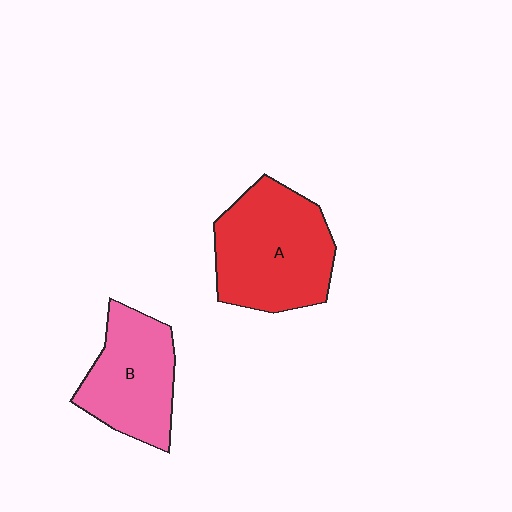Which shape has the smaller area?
Shape B (pink).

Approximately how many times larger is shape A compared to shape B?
Approximately 1.3 times.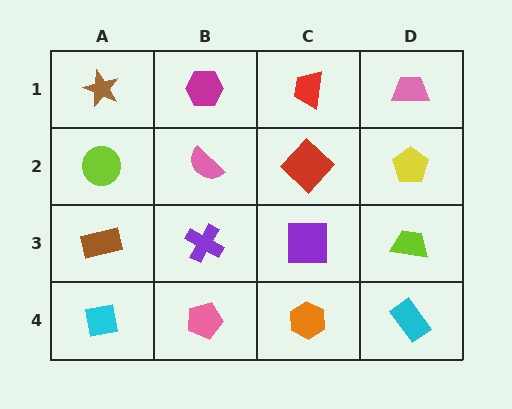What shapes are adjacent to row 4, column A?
A brown rectangle (row 3, column A), a pink pentagon (row 4, column B).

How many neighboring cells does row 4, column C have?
3.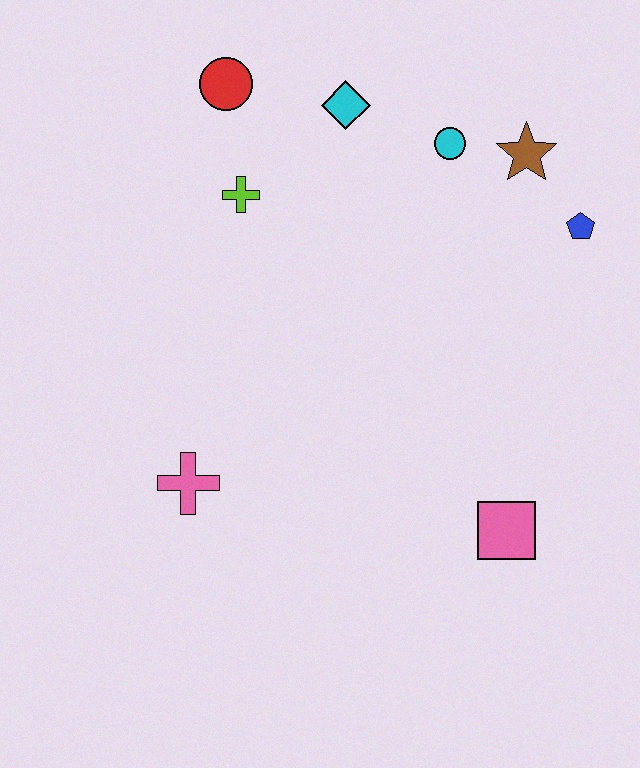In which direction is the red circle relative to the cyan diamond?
The red circle is to the left of the cyan diamond.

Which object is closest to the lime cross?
The red circle is closest to the lime cross.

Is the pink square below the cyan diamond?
Yes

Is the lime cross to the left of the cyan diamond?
Yes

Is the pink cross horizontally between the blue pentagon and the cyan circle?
No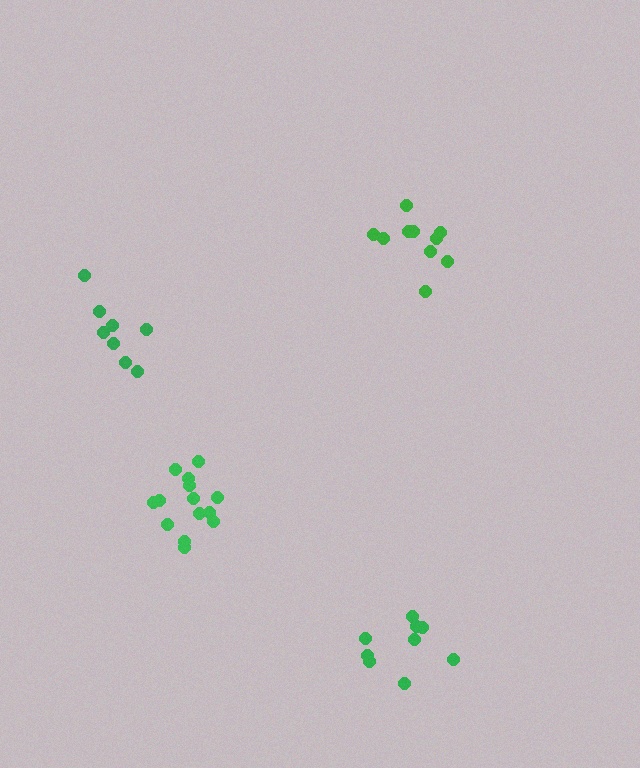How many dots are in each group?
Group 1: 10 dots, Group 2: 9 dots, Group 3: 14 dots, Group 4: 8 dots (41 total).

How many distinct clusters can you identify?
There are 4 distinct clusters.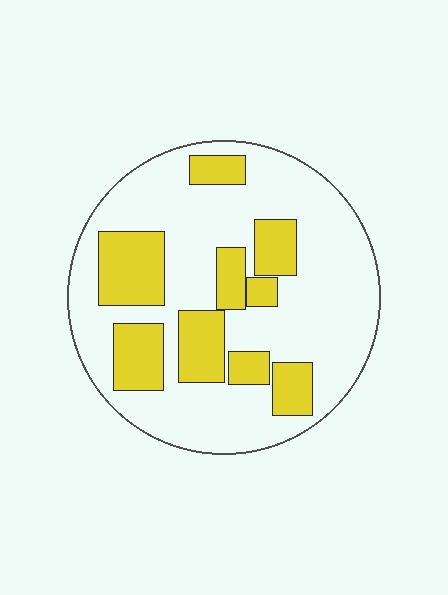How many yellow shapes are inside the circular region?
9.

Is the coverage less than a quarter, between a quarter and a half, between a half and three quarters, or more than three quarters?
Between a quarter and a half.